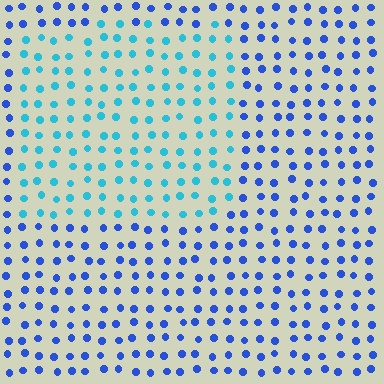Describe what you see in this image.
The image is filled with small blue elements in a uniform arrangement. A rectangle-shaped region is visible where the elements are tinted to a slightly different hue, forming a subtle color boundary.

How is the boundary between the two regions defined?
The boundary is defined purely by a slight shift in hue (about 38 degrees). Spacing, size, and orientation are identical on both sides.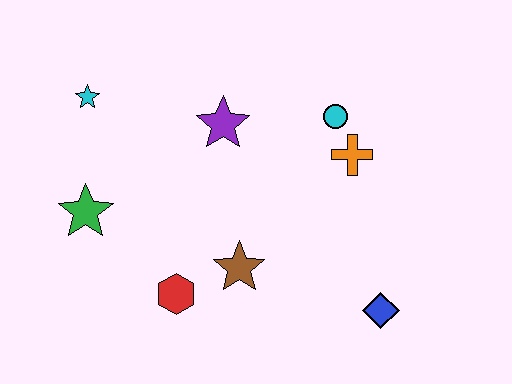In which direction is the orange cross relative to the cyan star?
The orange cross is to the right of the cyan star.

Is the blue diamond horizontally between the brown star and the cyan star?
No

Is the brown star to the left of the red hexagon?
No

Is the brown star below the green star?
Yes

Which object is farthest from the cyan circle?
The green star is farthest from the cyan circle.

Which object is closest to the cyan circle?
The orange cross is closest to the cyan circle.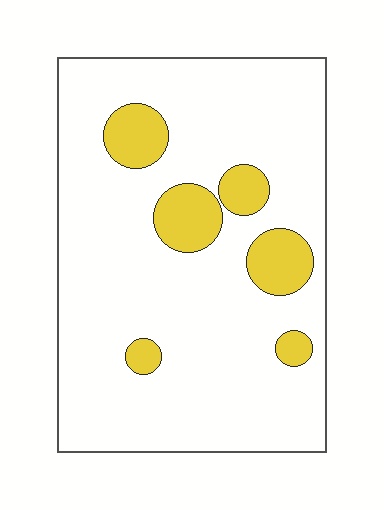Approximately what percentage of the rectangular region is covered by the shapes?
Approximately 15%.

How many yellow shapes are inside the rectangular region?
6.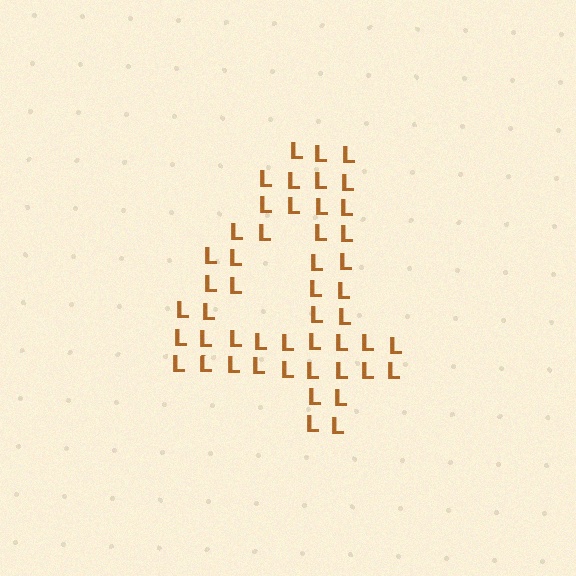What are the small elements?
The small elements are letter L's.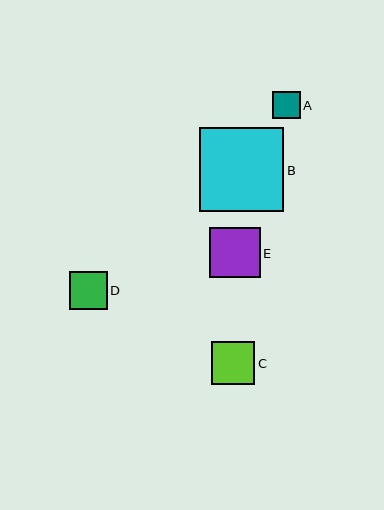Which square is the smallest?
Square A is the smallest with a size of approximately 27 pixels.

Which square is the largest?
Square B is the largest with a size of approximately 84 pixels.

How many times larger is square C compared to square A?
Square C is approximately 1.6 times the size of square A.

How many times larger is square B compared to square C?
Square B is approximately 2.0 times the size of square C.